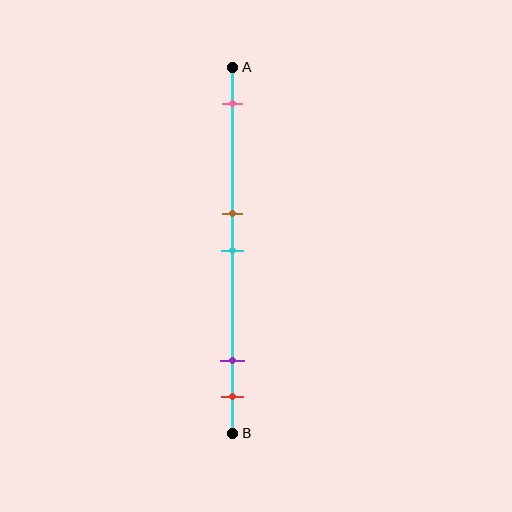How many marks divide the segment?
There are 5 marks dividing the segment.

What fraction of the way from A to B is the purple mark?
The purple mark is approximately 80% (0.8) of the way from A to B.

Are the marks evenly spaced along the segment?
No, the marks are not evenly spaced.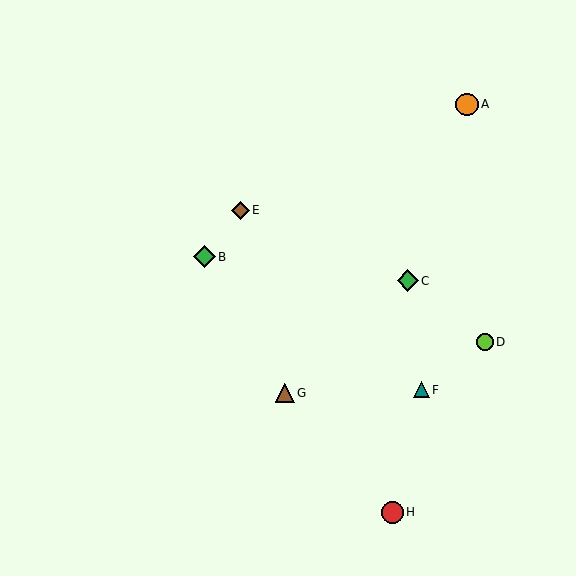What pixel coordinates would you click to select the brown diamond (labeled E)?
Click at (240, 210) to select the brown diamond E.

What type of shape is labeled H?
Shape H is a red circle.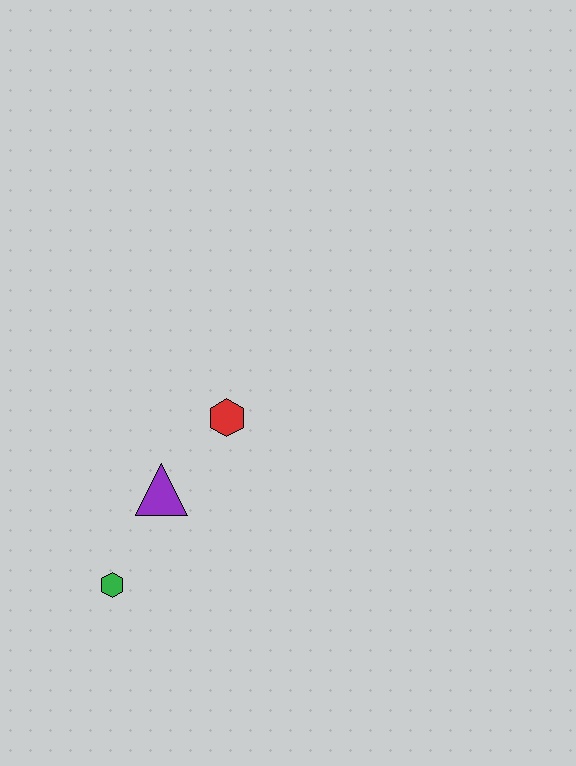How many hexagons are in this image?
There are 2 hexagons.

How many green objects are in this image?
There is 1 green object.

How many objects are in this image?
There are 3 objects.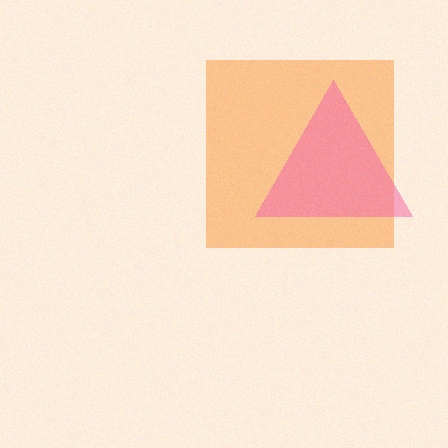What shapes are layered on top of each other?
The layered shapes are: an orange square, a pink triangle.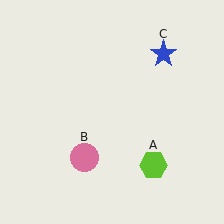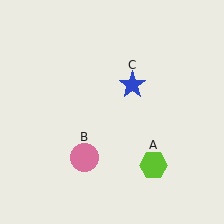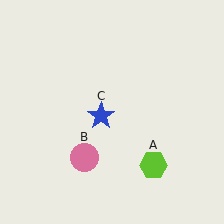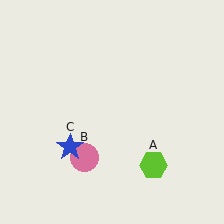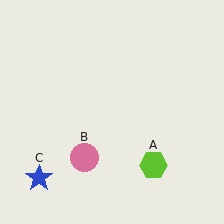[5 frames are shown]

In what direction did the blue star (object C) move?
The blue star (object C) moved down and to the left.